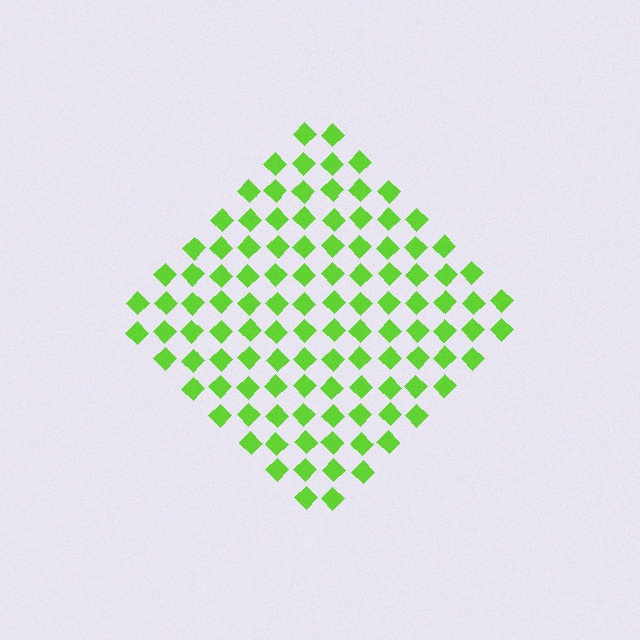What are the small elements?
The small elements are diamonds.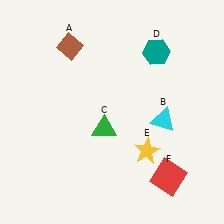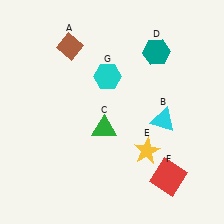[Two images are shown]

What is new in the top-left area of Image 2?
A cyan hexagon (G) was added in the top-left area of Image 2.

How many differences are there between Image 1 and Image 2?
There is 1 difference between the two images.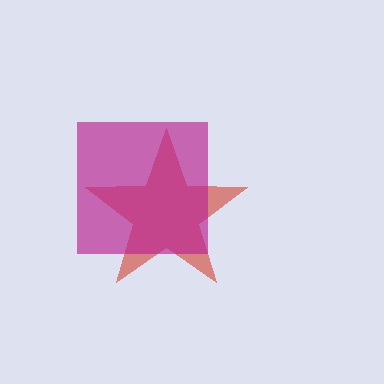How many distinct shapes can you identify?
There are 2 distinct shapes: a red star, a magenta square.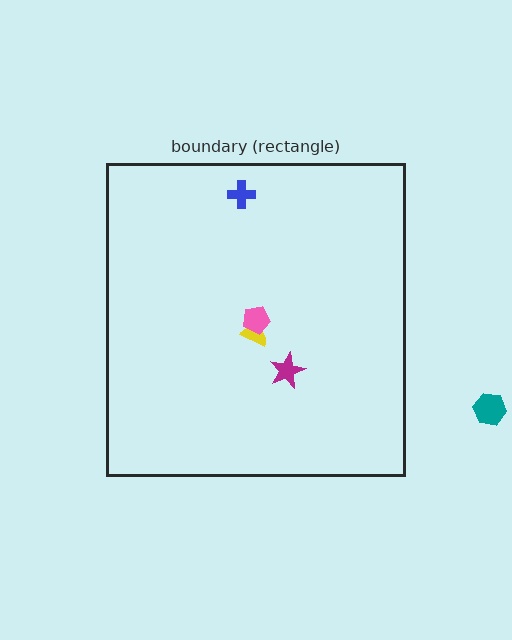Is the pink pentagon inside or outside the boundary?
Inside.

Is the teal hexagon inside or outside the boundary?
Outside.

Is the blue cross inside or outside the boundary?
Inside.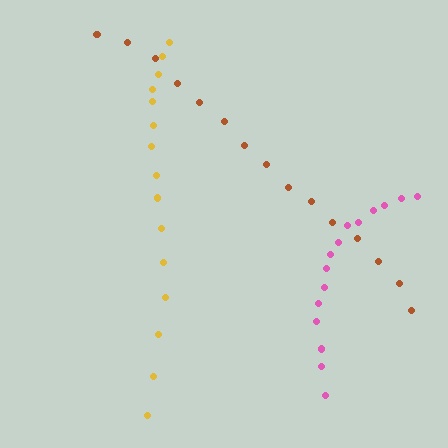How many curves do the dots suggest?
There are 3 distinct paths.